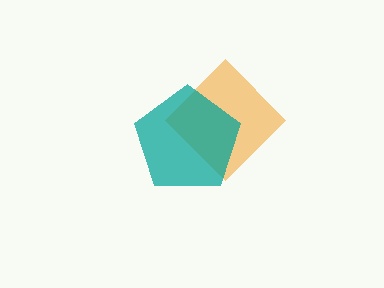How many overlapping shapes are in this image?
There are 2 overlapping shapes in the image.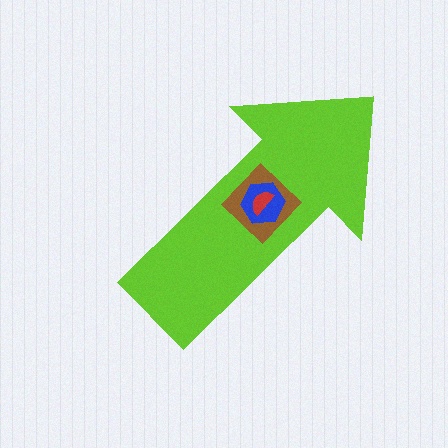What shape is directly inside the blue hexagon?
The red semicircle.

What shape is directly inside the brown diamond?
The blue hexagon.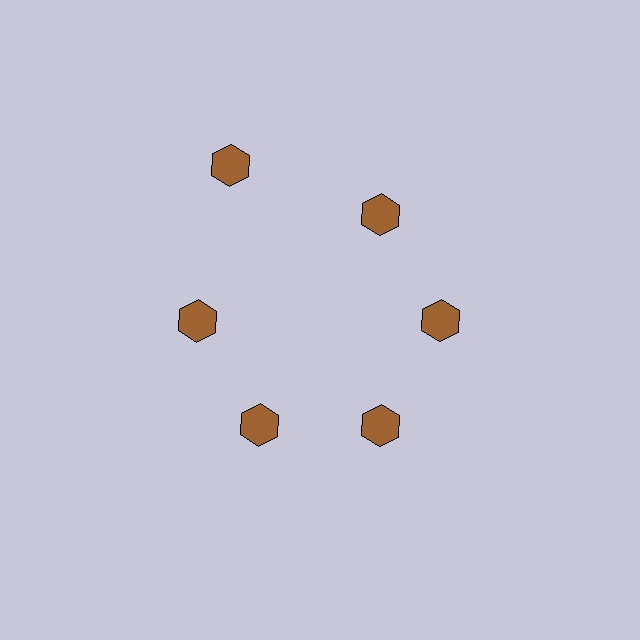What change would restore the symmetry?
The symmetry would be restored by moving it inward, back onto the ring so that all 6 hexagons sit at equal angles and equal distance from the center.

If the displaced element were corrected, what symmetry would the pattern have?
It would have 6-fold rotational symmetry — the pattern would map onto itself every 60 degrees.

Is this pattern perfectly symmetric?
No. The 6 brown hexagons are arranged in a ring, but one element near the 11 o'clock position is pushed outward from the center, breaking the 6-fold rotational symmetry.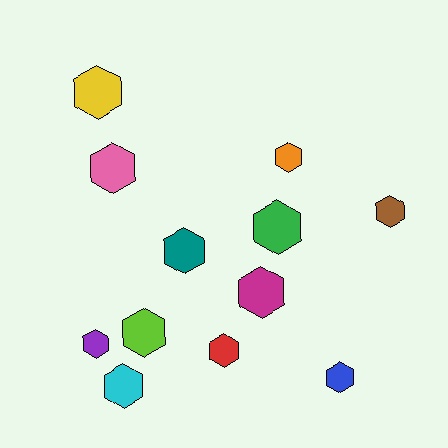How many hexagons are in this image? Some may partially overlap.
There are 12 hexagons.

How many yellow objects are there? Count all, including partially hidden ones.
There is 1 yellow object.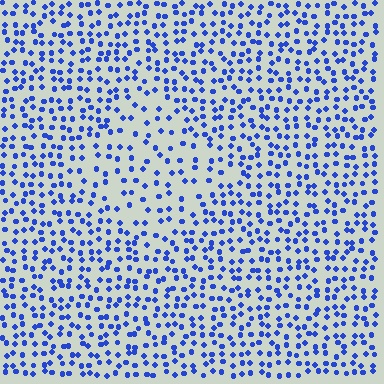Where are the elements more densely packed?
The elements are more densely packed outside the diamond boundary.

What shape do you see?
I see a diamond.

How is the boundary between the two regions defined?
The boundary is defined by a change in element density (approximately 1.8x ratio). All elements are the same color, size, and shape.